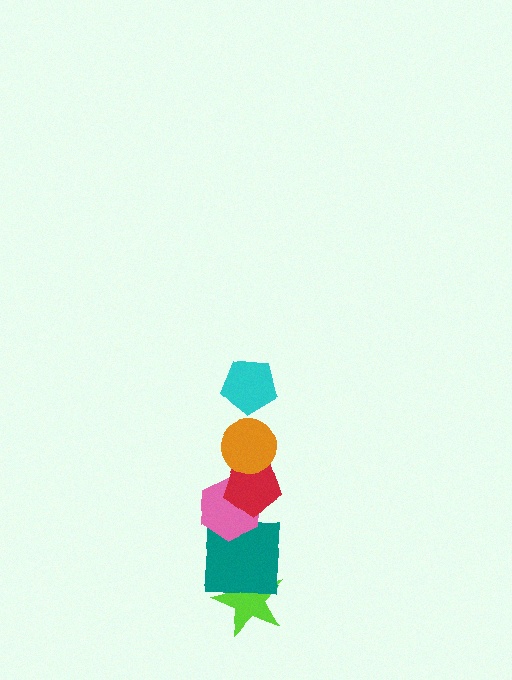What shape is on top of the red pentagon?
The orange circle is on top of the red pentagon.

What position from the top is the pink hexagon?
The pink hexagon is 4th from the top.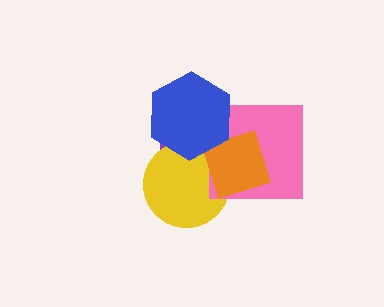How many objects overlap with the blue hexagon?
4 objects overlap with the blue hexagon.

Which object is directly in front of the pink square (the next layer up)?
The orange diamond is directly in front of the pink square.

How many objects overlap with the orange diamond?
4 objects overlap with the orange diamond.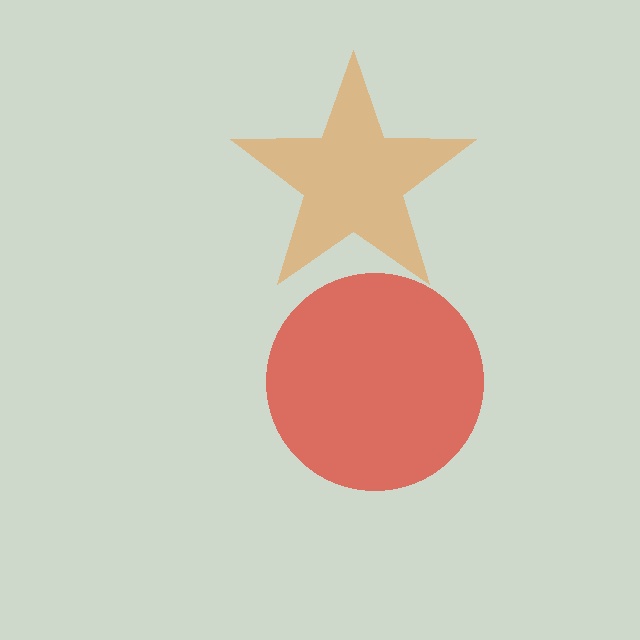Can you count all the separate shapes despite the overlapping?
Yes, there are 2 separate shapes.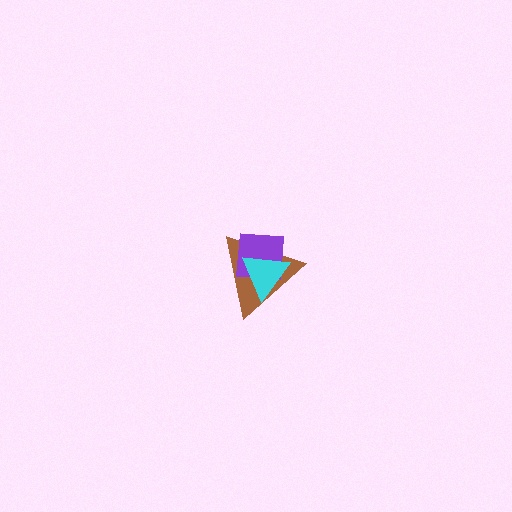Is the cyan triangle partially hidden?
No, no other shape covers it.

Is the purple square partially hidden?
Yes, it is partially covered by another shape.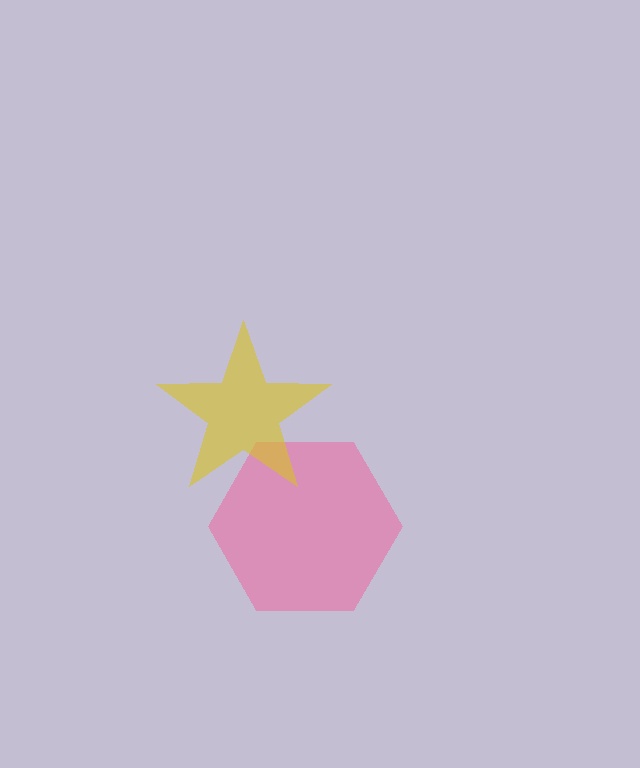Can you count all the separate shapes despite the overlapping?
Yes, there are 2 separate shapes.